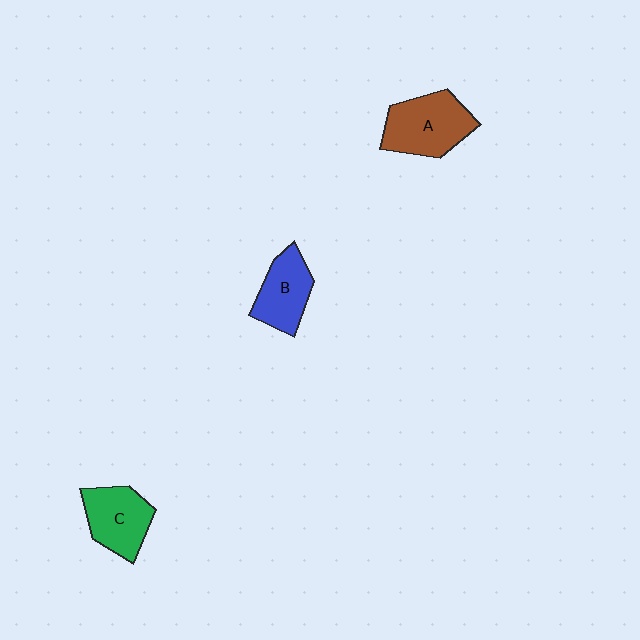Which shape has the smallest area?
Shape B (blue).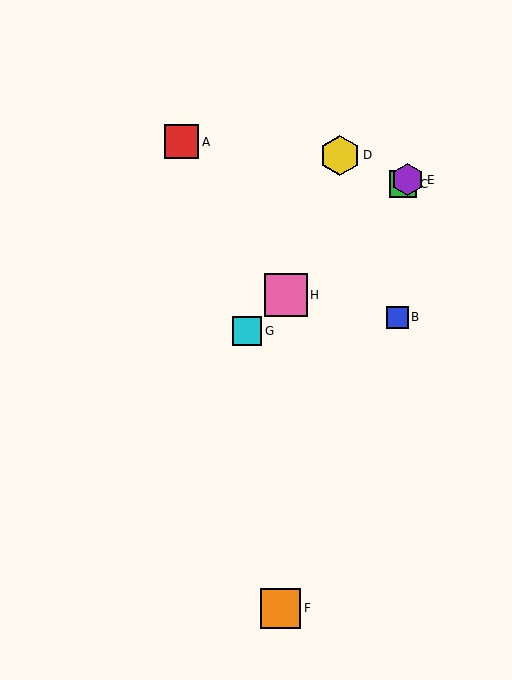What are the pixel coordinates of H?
Object H is at (286, 295).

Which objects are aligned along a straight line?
Objects C, E, G, H are aligned along a straight line.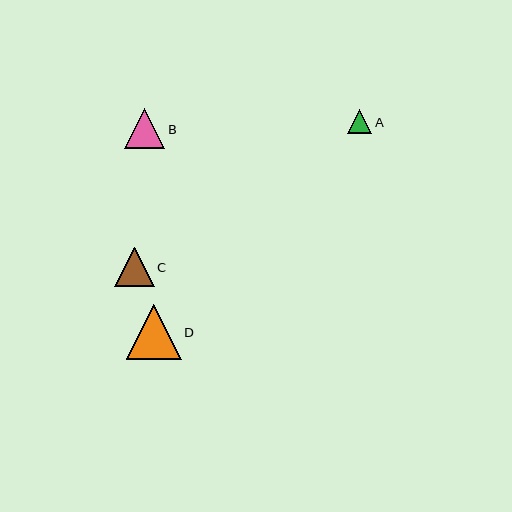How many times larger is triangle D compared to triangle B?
Triangle D is approximately 1.4 times the size of triangle B.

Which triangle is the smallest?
Triangle A is the smallest with a size of approximately 24 pixels.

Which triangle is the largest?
Triangle D is the largest with a size of approximately 55 pixels.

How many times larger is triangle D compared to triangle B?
Triangle D is approximately 1.4 times the size of triangle B.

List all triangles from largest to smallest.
From largest to smallest: D, B, C, A.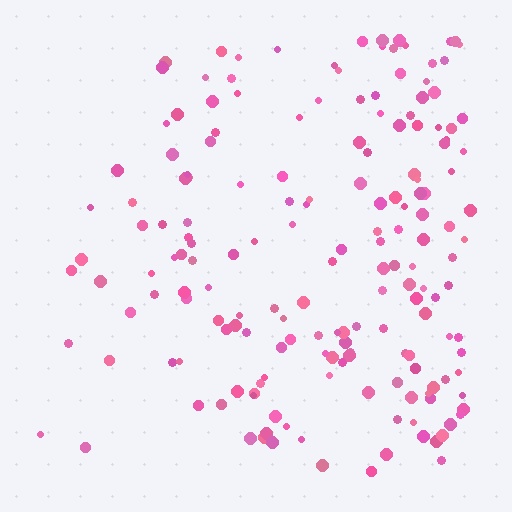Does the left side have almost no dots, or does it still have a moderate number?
Still a moderate number, just noticeably fewer than the right.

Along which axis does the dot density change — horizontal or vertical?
Horizontal.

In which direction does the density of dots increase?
From left to right, with the right side densest.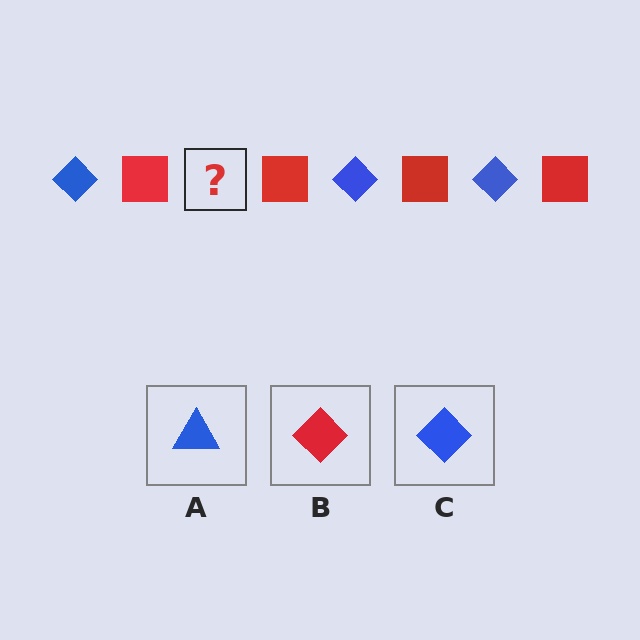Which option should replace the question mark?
Option C.